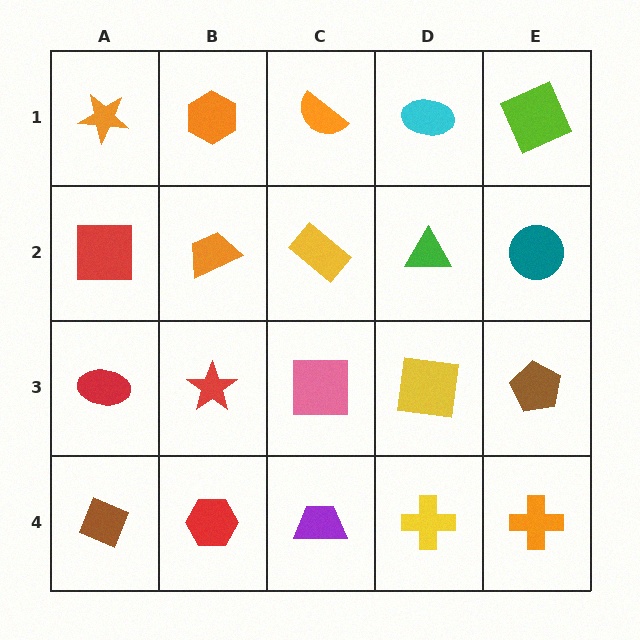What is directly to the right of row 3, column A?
A red star.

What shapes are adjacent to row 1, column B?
An orange trapezoid (row 2, column B), an orange star (row 1, column A), an orange semicircle (row 1, column C).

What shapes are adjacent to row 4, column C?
A pink square (row 3, column C), a red hexagon (row 4, column B), a yellow cross (row 4, column D).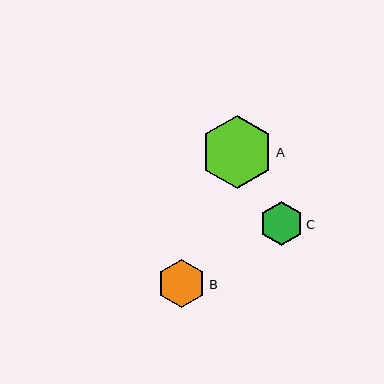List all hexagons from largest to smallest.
From largest to smallest: A, B, C.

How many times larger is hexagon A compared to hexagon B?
Hexagon A is approximately 1.5 times the size of hexagon B.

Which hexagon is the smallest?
Hexagon C is the smallest with a size of approximately 44 pixels.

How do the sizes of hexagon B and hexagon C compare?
Hexagon B and hexagon C are approximately the same size.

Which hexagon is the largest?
Hexagon A is the largest with a size of approximately 72 pixels.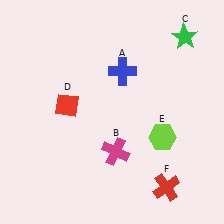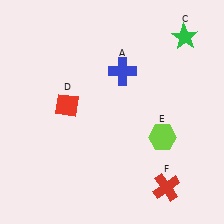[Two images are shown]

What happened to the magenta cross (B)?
The magenta cross (B) was removed in Image 2. It was in the bottom-right area of Image 1.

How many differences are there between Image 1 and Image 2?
There is 1 difference between the two images.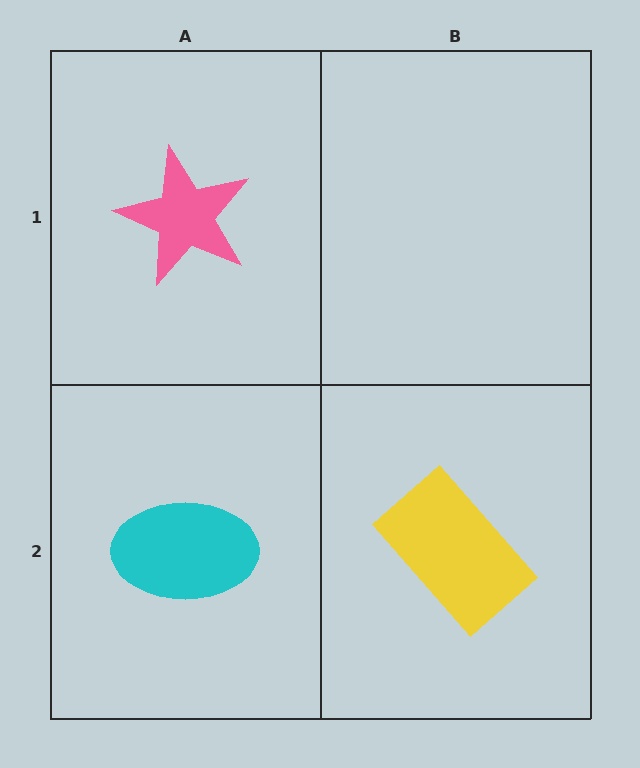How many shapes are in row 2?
2 shapes.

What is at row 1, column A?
A pink star.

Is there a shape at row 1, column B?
No, that cell is empty.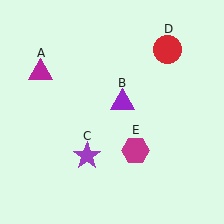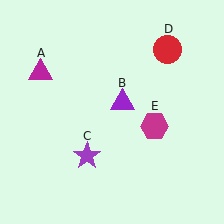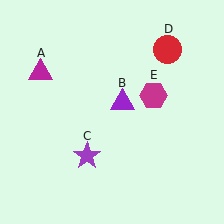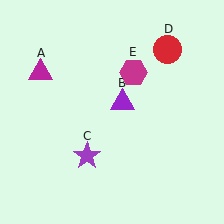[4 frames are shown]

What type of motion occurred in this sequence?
The magenta hexagon (object E) rotated counterclockwise around the center of the scene.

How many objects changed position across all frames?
1 object changed position: magenta hexagon (object E).